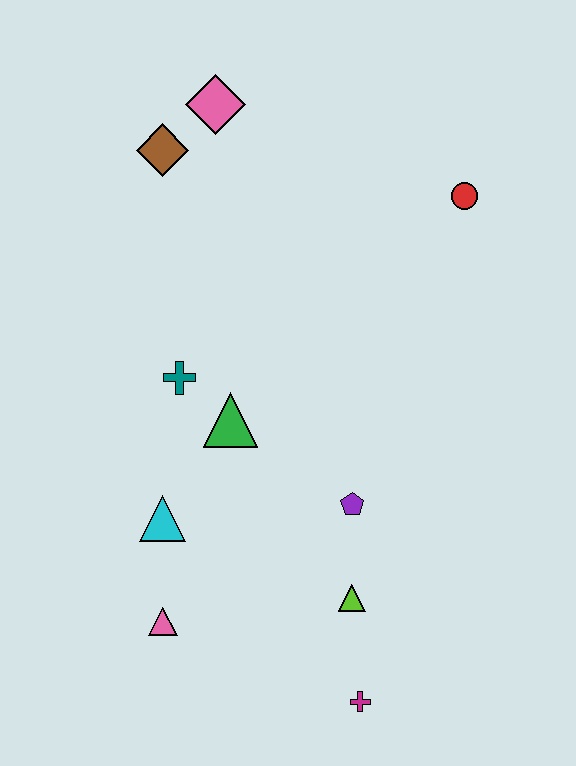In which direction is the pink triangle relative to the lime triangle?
The pink triangle is to the left of the lime triangle.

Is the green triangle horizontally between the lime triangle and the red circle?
No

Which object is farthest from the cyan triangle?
The red circle is farthest from the cyan triangle.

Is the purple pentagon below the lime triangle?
No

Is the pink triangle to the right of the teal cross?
No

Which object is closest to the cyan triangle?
The pink triangle is closest to the cyan triangle.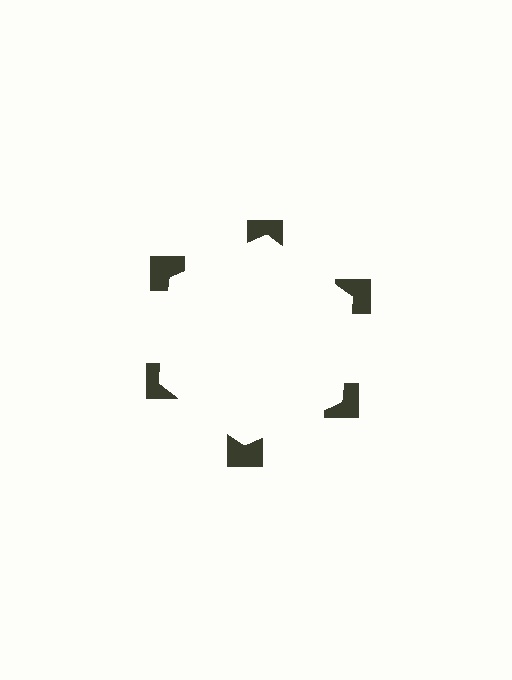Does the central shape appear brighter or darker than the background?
It typically appears slightly brighter than the background, even though no actual brightness change is drawn.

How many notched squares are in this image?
There are 6 — one at each vertex of the illusory hexagon.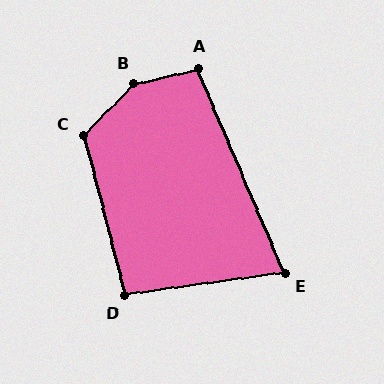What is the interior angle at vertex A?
Approximately 100 degrees (obtuse).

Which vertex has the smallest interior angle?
E, at approximately 75 degrees.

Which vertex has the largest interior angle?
B, at approximately 147 degrees.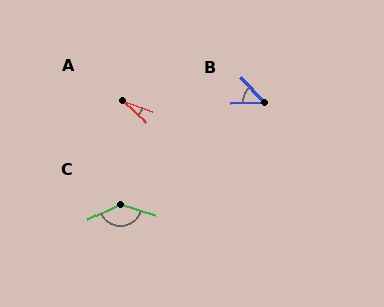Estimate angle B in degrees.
Approximately 48 degrees.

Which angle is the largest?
C, at approximately 136 degrees.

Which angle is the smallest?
A, at approximately 22 degrees.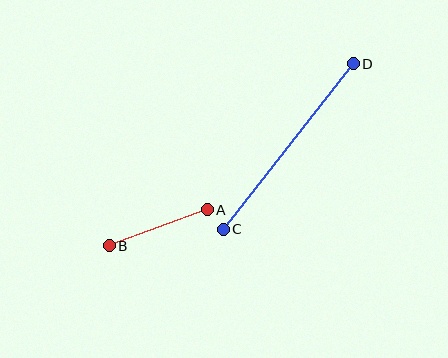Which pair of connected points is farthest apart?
Points C and D are farthest apart.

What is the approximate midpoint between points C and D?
The midpoint is at approximately (288, 147) pixels.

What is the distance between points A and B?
The distance is approximately 104 pixels.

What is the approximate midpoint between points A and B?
The midpoint is at approximately (158, 228) pixels.